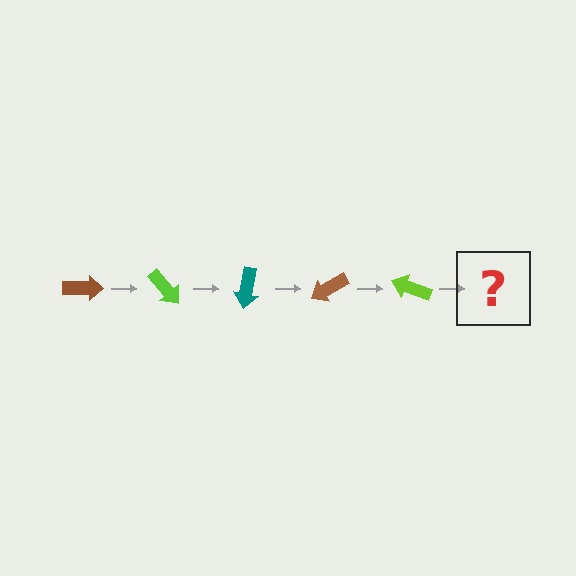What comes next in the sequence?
The next element should be a teal arrow, rotated 250 degrees from the start.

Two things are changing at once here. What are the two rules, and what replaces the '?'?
The two rules are that it rotates 50 degrees each step and the color cycles through brown, lime, and teal. The '?' should be a teal arrow, rotated 250 degrees from the start.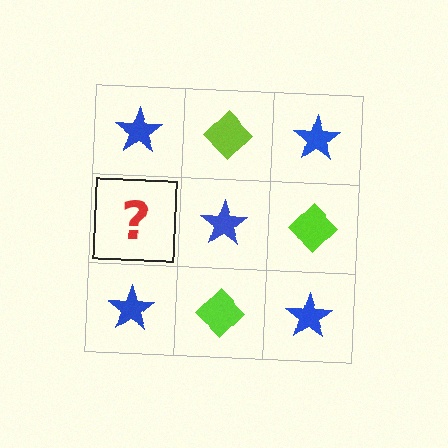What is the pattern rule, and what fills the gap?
The rule is that it alternates blue star and lime diamond in a checkerboard pattern. The gap should be filled with a lime diamond.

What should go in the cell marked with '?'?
The missing cell should contain a lime diamond.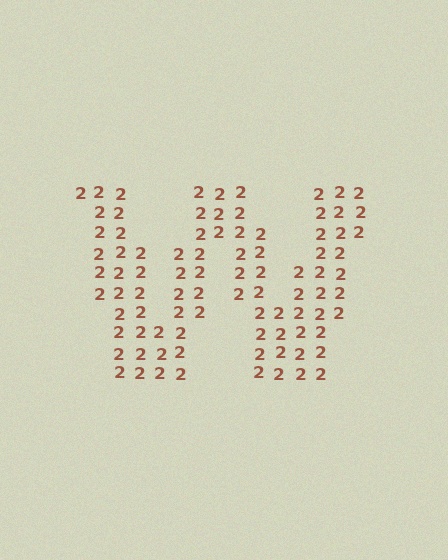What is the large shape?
The large shape is the letter W.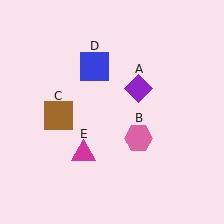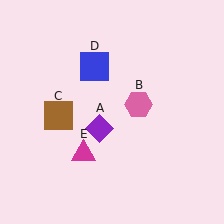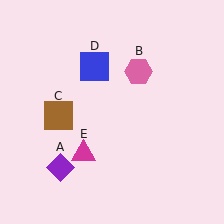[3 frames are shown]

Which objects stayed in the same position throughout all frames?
Brown square (object C) and blue square (object D) and magenta triangle (object E) remained stationary.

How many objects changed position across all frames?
2 objects changed position: purple diamond (object A), pink hexagon (object B).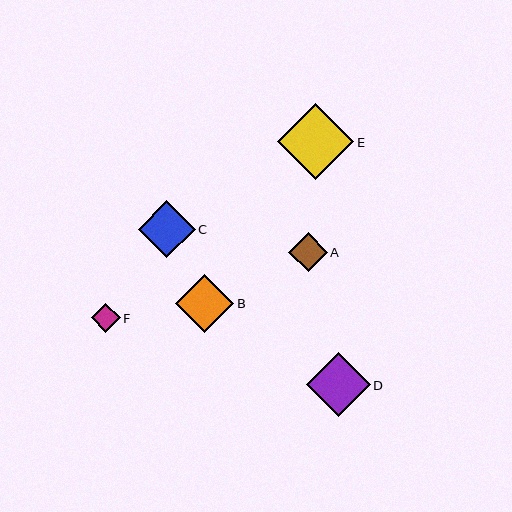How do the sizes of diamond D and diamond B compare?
Diamond D and diamond B are approximately the same size.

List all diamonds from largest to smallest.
From largest to smallest: E, D, B, C, A, F.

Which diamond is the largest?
Diamond E is the largest with a size of approximately 76 pixels.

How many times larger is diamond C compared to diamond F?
Diamond C is approximately 2.0 times the size of diamond F.